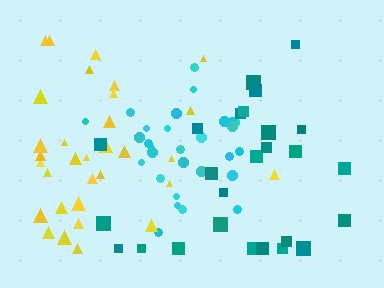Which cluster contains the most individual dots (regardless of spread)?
Yellow (33).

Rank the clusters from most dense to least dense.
cyan, yellow, teal.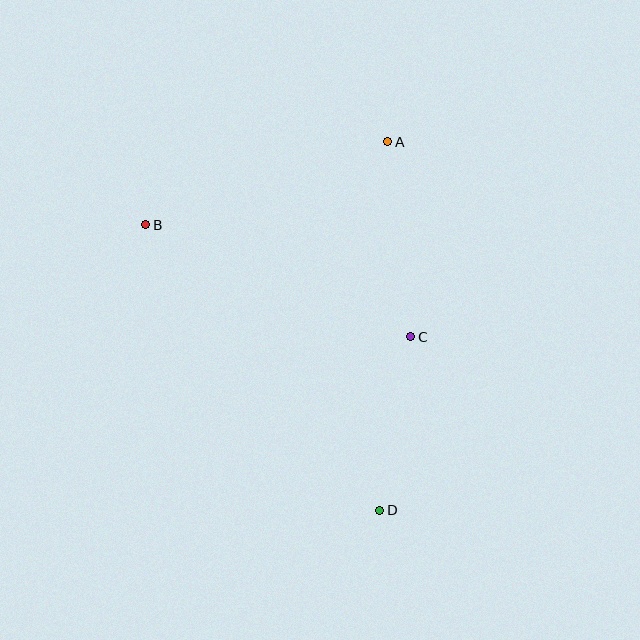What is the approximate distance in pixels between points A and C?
The distance between A and C is approximately 196 pixels.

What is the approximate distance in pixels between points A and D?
The distance between A and D is approximately 368 pixels.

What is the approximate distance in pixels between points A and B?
The distance between A and B is approximately 256 pixels.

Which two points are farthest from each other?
Points B and D are farthest from each other.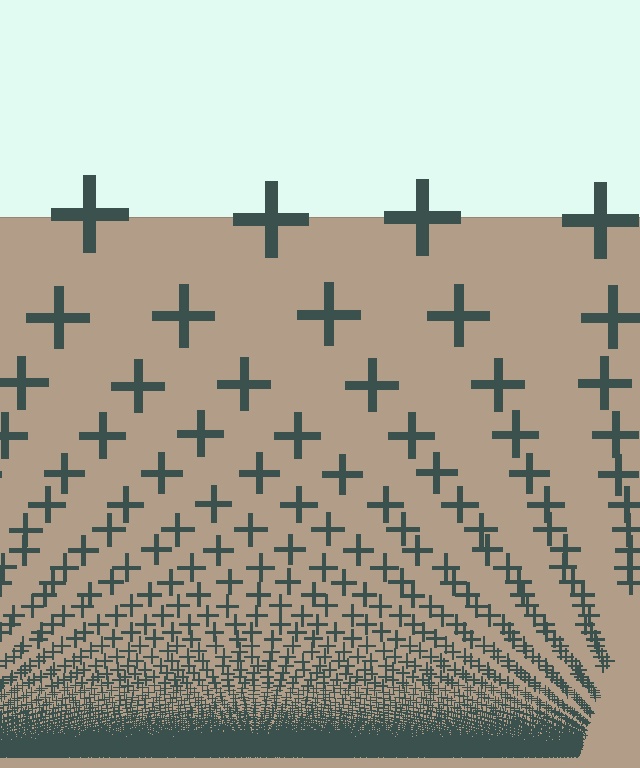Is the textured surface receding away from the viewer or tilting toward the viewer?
The surface appears to tilt toward the viewer. Texture elements get larger and sparser toward the top.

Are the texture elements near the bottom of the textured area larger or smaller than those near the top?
Smaller. The gradient is inverted — elements near the bottom are smaller and denser.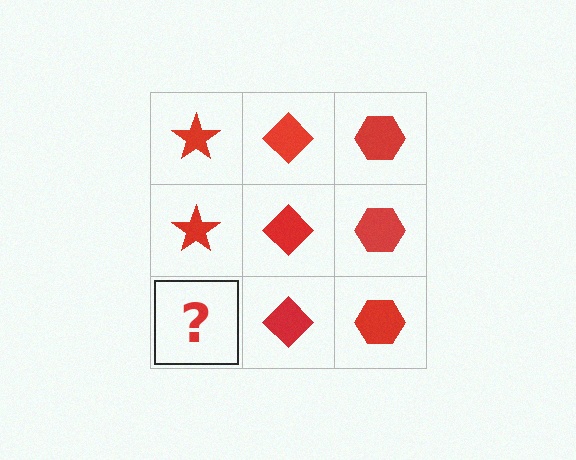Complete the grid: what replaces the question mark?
The question mark should be replaced with a red star.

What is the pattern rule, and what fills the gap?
The rule is that each column has a consistent shape. The gap should be filled with a red star.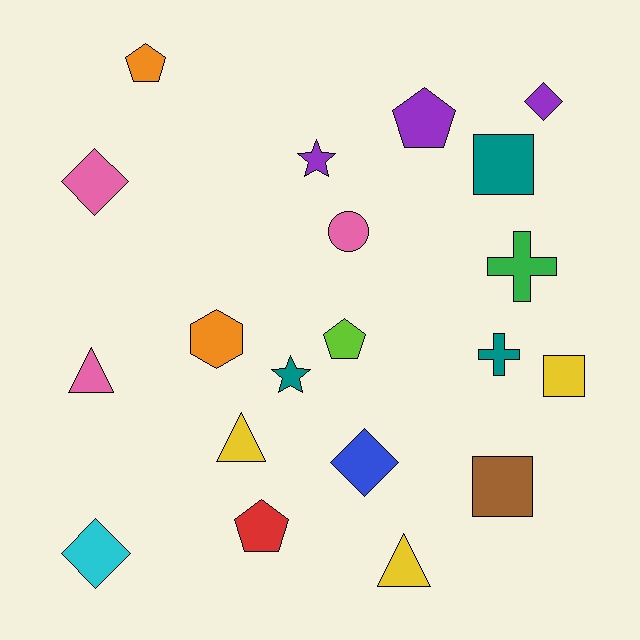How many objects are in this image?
There are 20 objects.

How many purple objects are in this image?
There are 3 purple objects.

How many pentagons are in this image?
There are 4 pentagons.